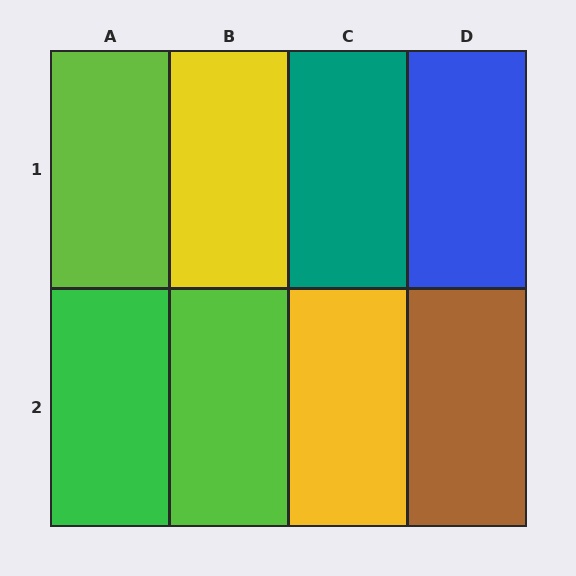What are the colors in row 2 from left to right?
Green, lime, yellow, brown.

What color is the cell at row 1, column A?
Lime.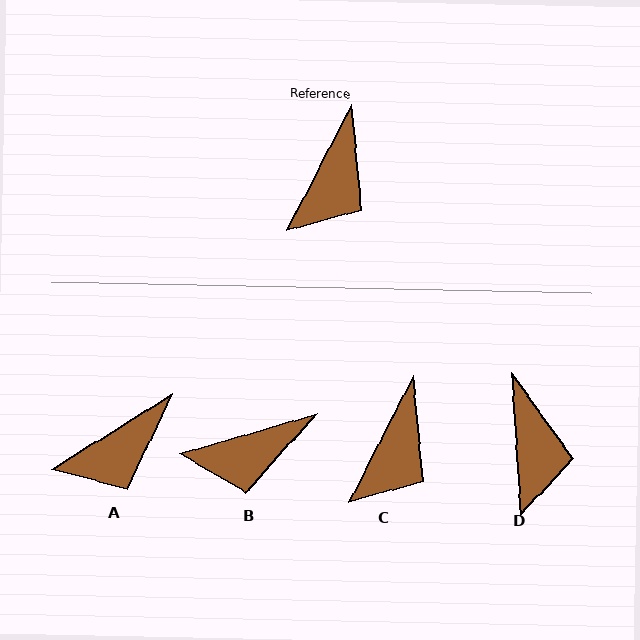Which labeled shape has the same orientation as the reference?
C.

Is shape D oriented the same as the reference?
No, it is off by about 31 degrees.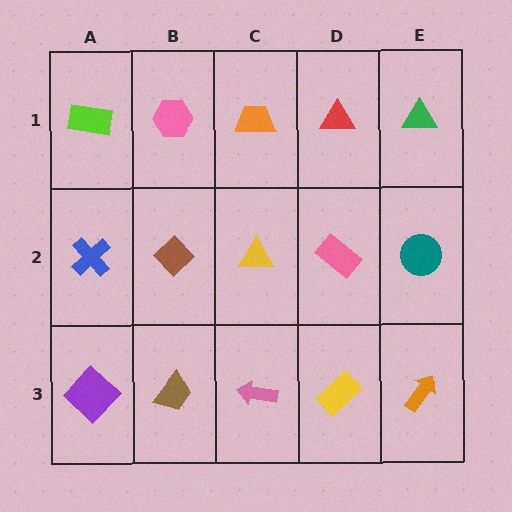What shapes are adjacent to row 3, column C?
A yellow triangle (row 2, column C), a brown trapezoid (row 3, column B), a yellow rectangle (row 3, column D).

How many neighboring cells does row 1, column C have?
3.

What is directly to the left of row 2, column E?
A pink rectangle.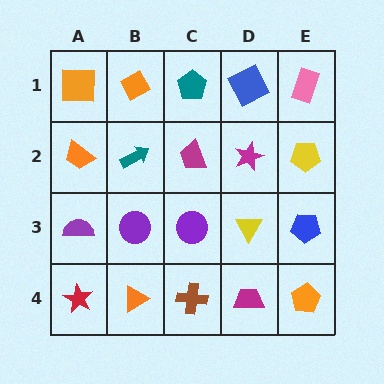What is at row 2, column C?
A magenta trapezoid.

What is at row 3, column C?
A purple circle.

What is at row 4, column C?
A brown cross.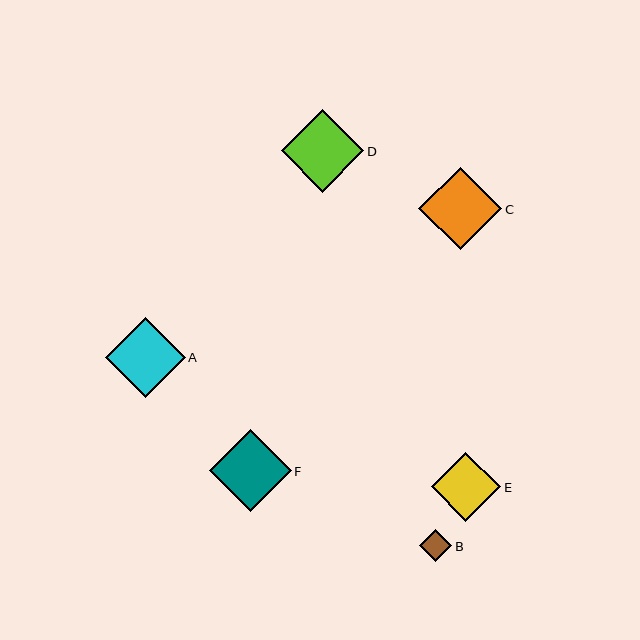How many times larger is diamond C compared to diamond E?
Diamond C is approximately 1.2 times the size of diamond E.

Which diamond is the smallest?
Diamond B is the smallest with a size of approximately 32 pixels.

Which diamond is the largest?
Diamond C is the largest with a size of approximately 83 pixels.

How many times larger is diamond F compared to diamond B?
Diamond F is approximately 2.5 times the size of diamond B.